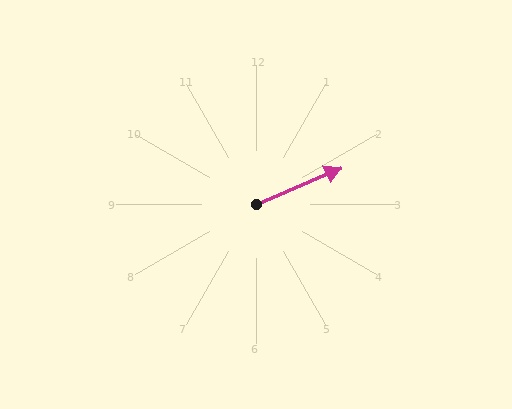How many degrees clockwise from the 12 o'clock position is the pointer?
Approximately 67 degrees.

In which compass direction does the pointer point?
Northeast.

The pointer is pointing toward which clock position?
Roughly 2 o'clock.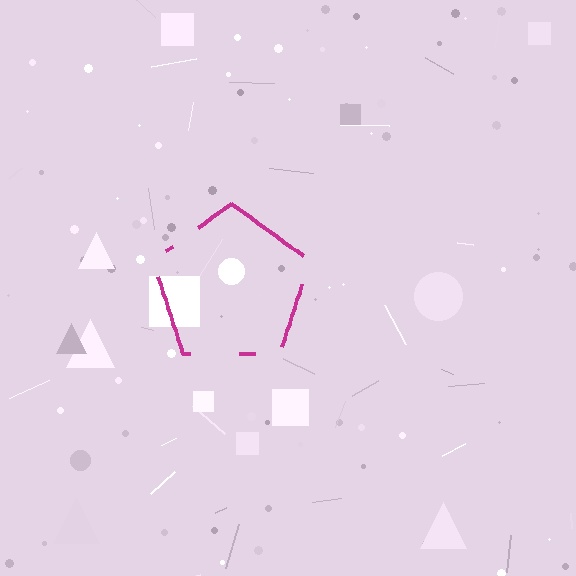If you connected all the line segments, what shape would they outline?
They would outline a pentagon.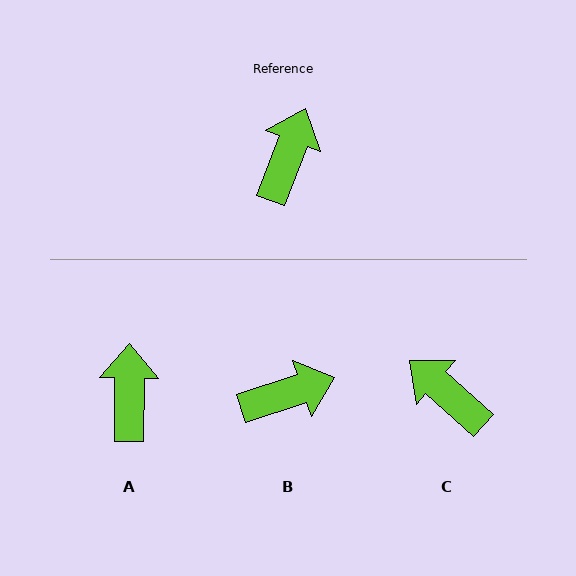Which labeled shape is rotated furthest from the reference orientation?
C, about 69 degrees away.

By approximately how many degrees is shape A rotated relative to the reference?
Approximately 20 degrees counter-clockwise.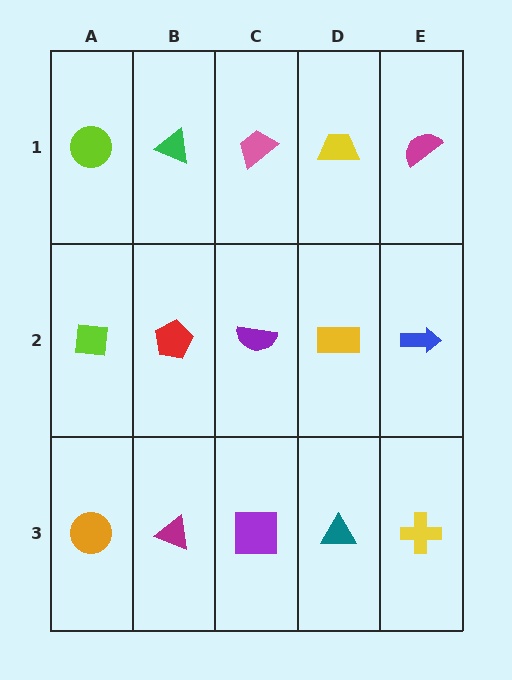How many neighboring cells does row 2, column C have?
4.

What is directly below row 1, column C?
A purple semicircle.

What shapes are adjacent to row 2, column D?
A yellow trapezoid (row 1, column D), a teal triangle (row 3, column D), a purple semicircle (row 2, column C), a blue arrow (row 2, column E).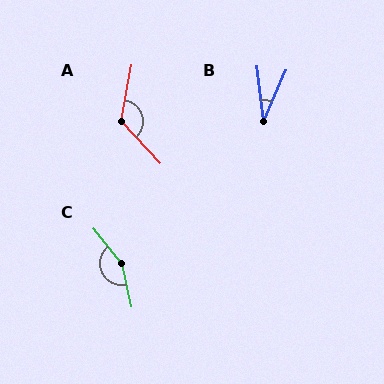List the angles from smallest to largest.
B (31°), A (126°), C (154°).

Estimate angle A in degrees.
Approximately 126 degrees.